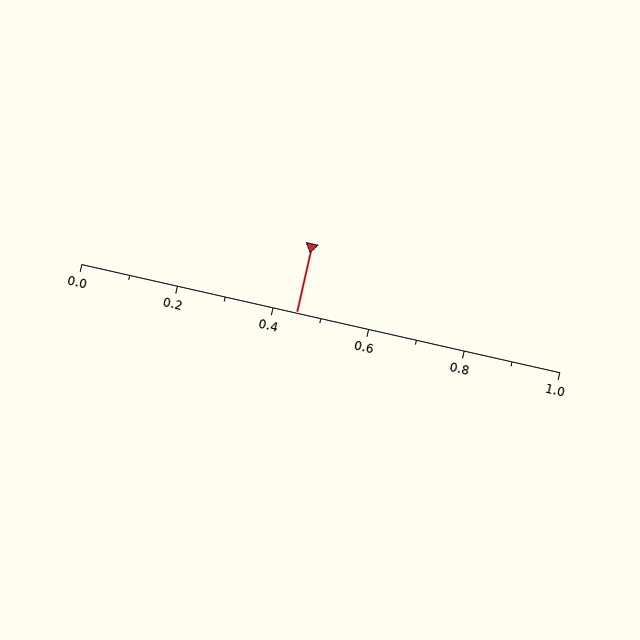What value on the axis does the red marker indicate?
The marker indicates approximately 0.45.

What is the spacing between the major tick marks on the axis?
The major ticks are spaced 0.2 apart.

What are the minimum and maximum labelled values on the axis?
The axis runs from 0.0 to 1.0.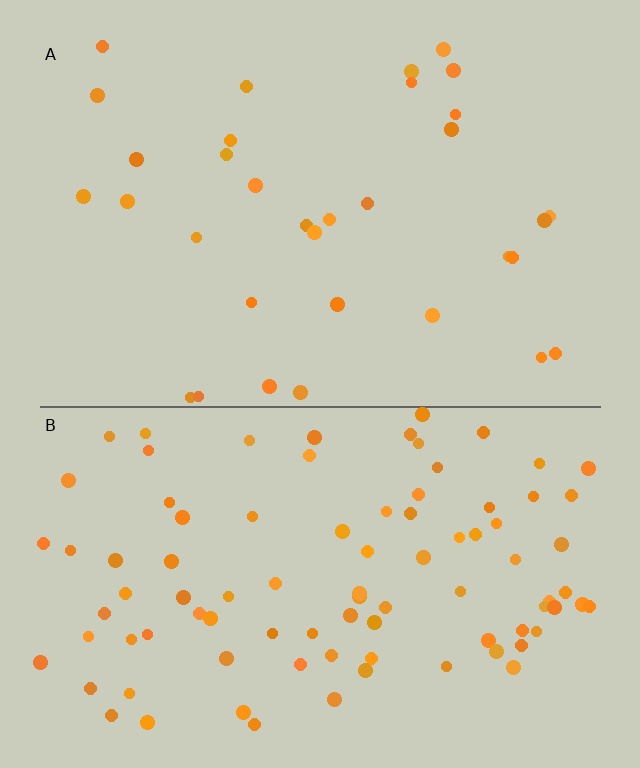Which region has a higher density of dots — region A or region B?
B (the bottom).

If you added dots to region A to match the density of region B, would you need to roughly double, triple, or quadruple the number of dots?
Approximately triple.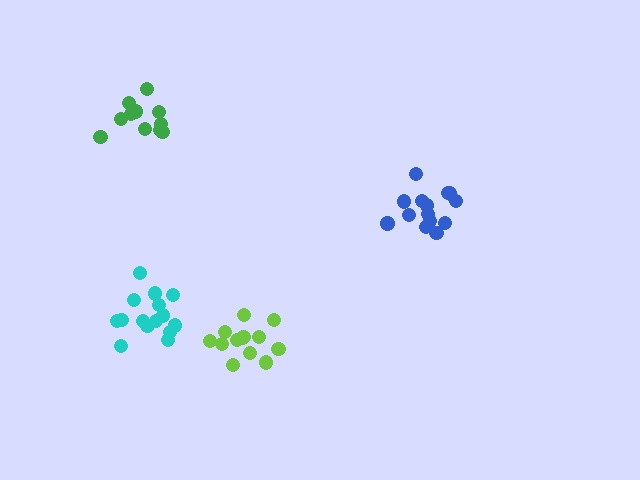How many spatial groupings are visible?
There are 4 spatial groupings.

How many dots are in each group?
Group 1: 13 dots, Group 2: 15 dots, Group 3: 11 dots, Group 4: 14 dots (53 total).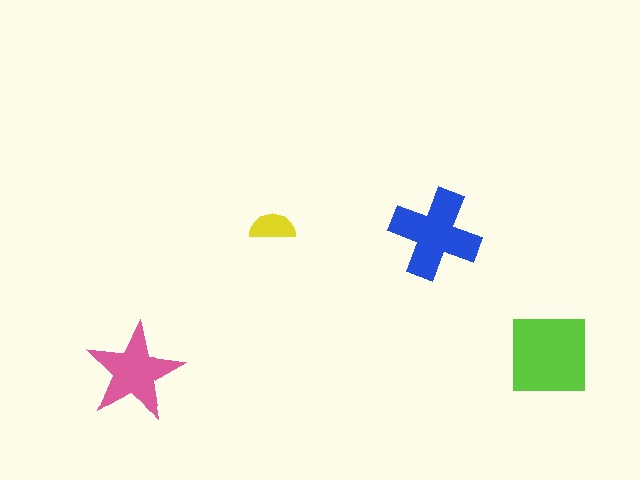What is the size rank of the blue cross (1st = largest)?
2nd.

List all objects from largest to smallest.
The lime square, the blue cross, the pink star, the yellow semicircle.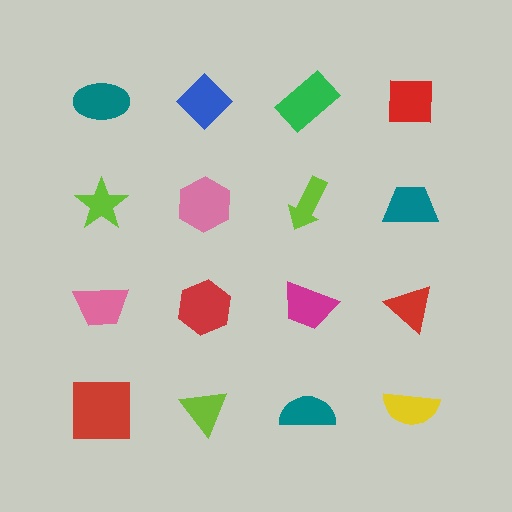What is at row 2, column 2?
A pink hexagon.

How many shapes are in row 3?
4 shapes.